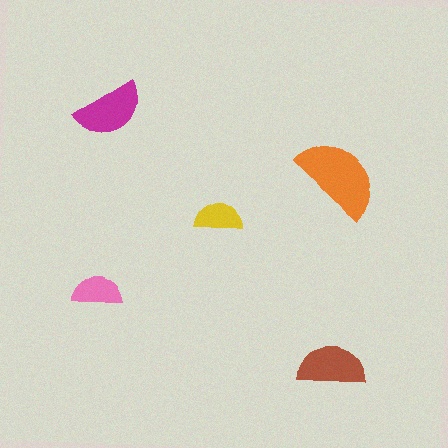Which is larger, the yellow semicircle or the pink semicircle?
The pink one.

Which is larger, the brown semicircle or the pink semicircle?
The brown one.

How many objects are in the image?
There are 5 objects in the image.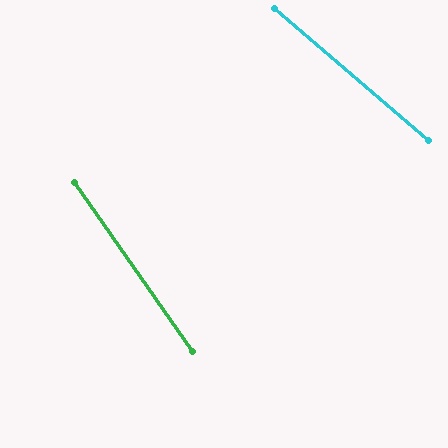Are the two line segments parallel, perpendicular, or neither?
Neither parallel nor perpendicular — they differ by about 14°.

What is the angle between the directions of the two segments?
Approximately 14 degrees.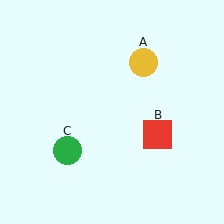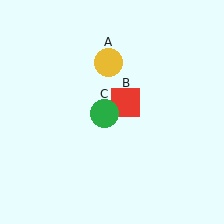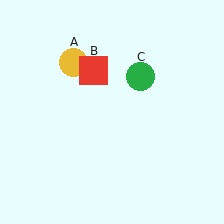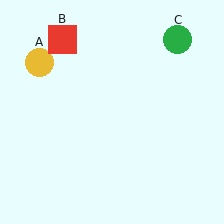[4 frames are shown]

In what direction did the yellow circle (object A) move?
The yellow circle (object A) moved left.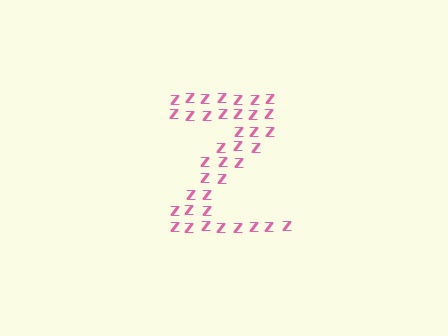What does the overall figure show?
The overall figure shows the letter Z.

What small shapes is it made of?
It is made of small letter Z's.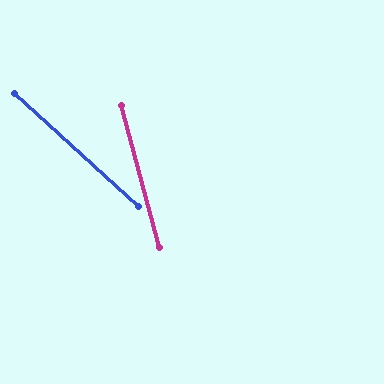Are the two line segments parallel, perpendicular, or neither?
Neither parallel nor perpendicular — they differ by about 33°.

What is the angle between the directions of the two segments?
Approximately 33 degrees.